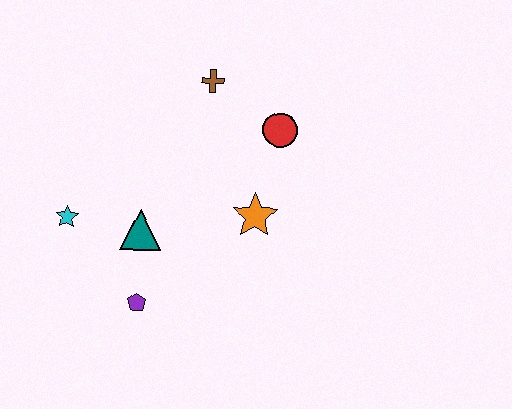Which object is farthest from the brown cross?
The purple pentagon is farthest from the brown cross.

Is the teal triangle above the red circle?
No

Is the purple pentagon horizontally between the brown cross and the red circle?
No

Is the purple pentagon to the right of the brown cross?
No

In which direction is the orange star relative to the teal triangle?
The orange star is to the right of the teal triangle.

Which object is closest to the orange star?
The red circle is closest to the orange star.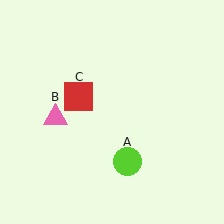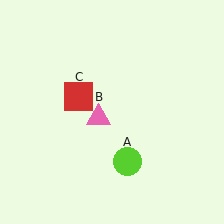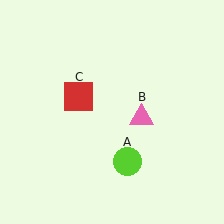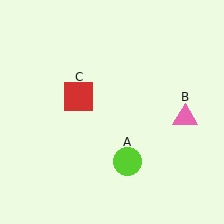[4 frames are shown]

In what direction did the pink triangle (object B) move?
The pink triangle (object B) moved right.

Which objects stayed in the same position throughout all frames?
Lime circle (object A) and red square (object C) remained stationary.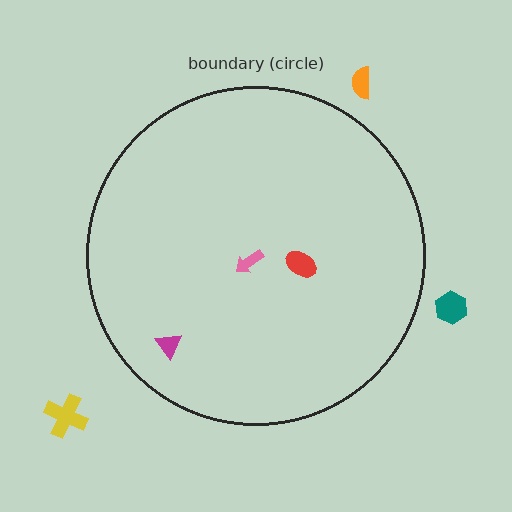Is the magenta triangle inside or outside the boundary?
Inside.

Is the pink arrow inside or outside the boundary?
Inside.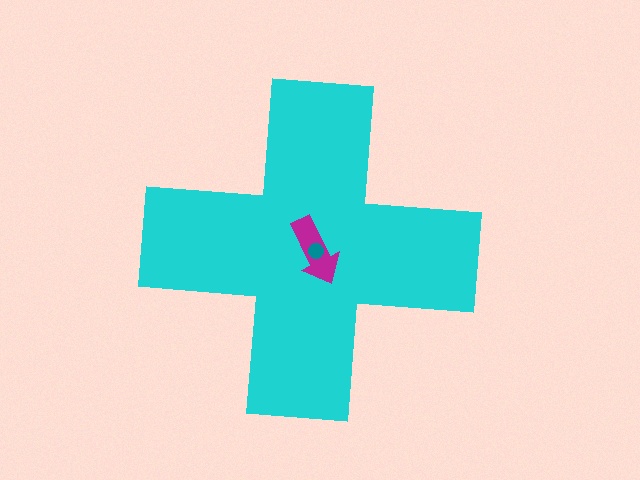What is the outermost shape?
The cyan cross.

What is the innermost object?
The teal circle.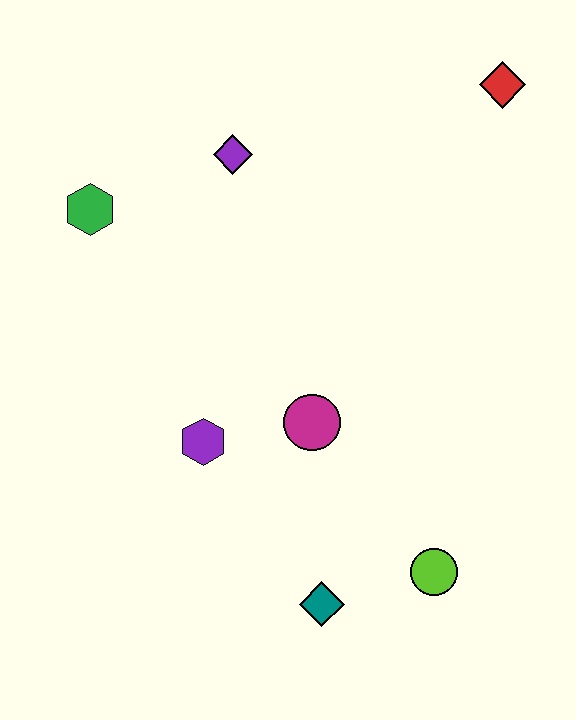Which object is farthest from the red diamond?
The teal diamond is farthest from the red diamond.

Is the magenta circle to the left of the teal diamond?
Yes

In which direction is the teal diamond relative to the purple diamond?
The teal diamond is below the purple diamond.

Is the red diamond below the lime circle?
No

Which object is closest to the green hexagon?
The purple diamond is closest to the green hexagon.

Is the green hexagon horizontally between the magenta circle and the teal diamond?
No